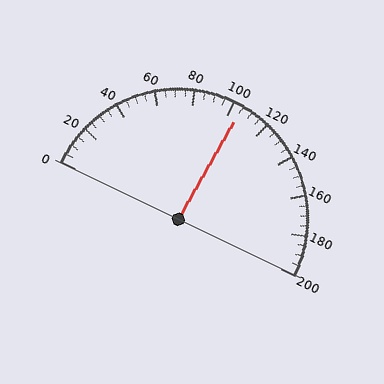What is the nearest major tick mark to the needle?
The nearest major tick mark is 100.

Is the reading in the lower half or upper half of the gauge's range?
The reading is in the upper half of the range (0 to 200).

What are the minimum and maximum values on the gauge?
The gauge ranges from 0 to 200.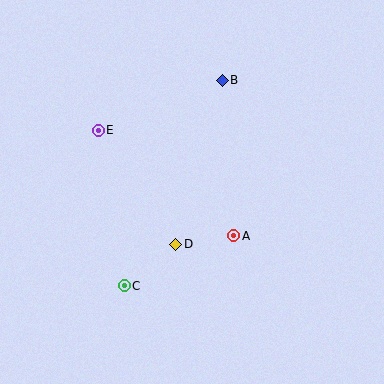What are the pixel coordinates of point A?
Point A is at (234, 236).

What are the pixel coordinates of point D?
Point D is at (176, 244).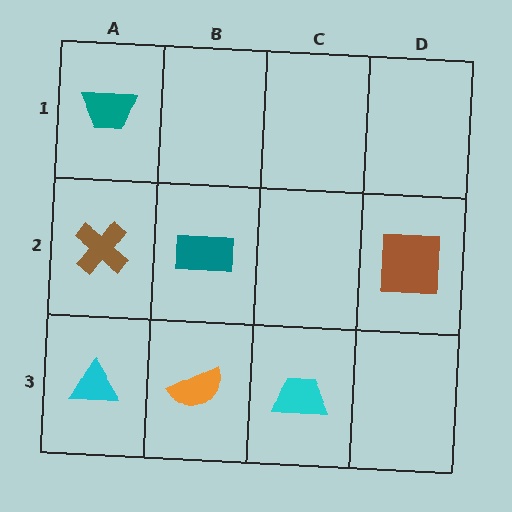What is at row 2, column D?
A brown square.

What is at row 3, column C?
A cyan trapezoid.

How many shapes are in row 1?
1 shape.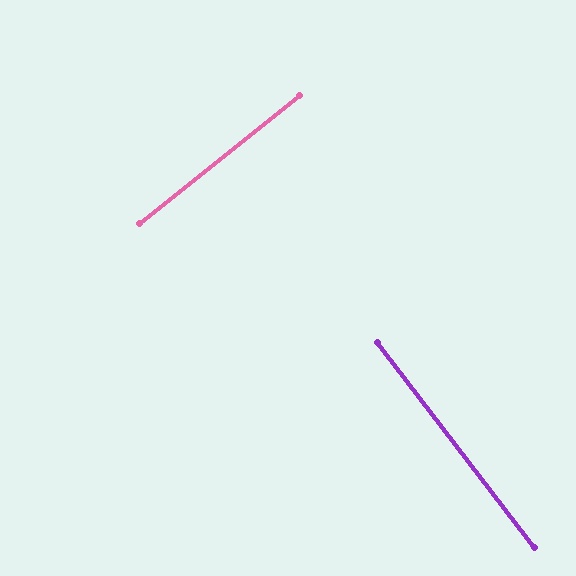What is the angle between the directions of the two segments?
Approximately 89 degrees.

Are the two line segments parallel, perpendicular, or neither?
Perpendicular — they meet at approximately 89°.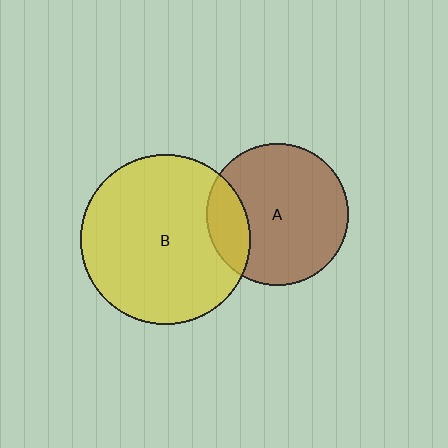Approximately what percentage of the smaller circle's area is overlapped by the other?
Approximately 20%.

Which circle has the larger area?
Circle B (yellow).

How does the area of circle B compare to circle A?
Approximately 1.4 times.